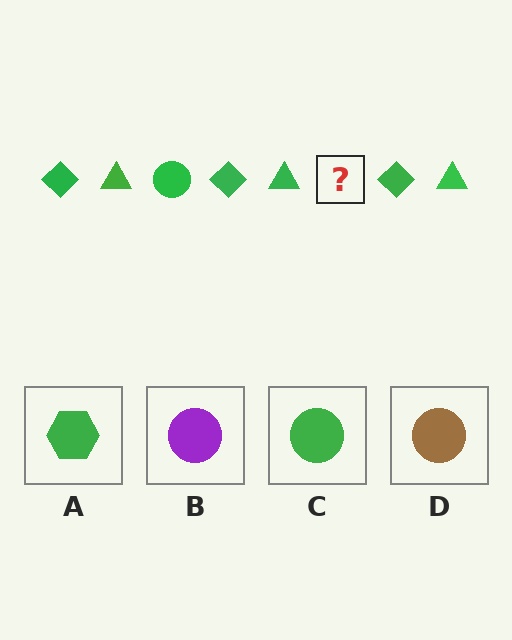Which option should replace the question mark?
Option C.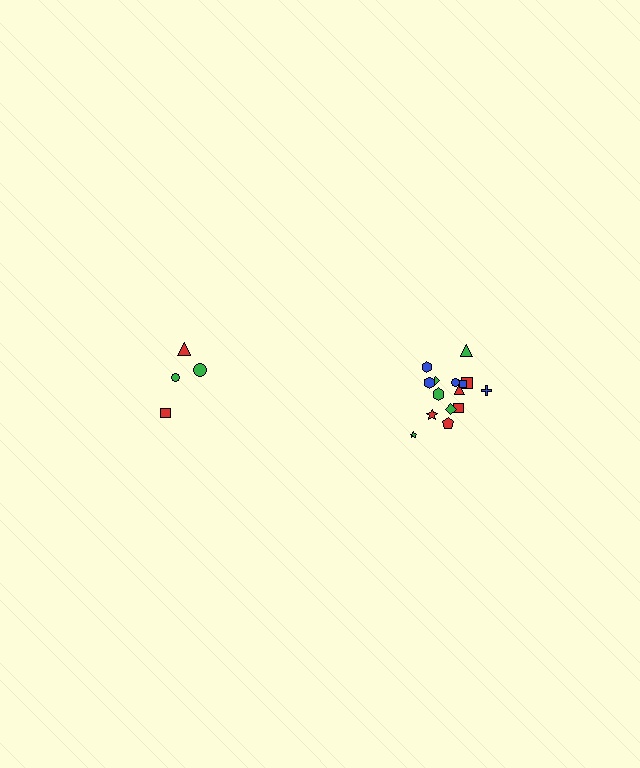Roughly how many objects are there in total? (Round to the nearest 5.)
Roughly 20 objects in total.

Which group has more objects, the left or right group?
The right group.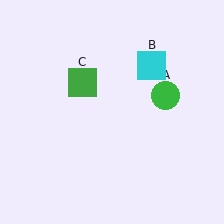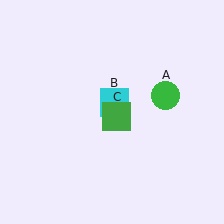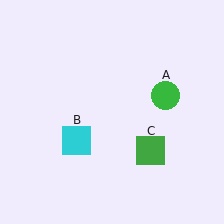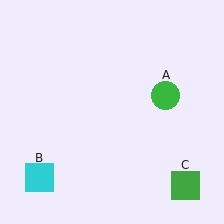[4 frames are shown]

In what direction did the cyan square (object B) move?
The cyan square (object B) moved down and to the left.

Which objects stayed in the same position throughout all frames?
Green circle (object A) remained stationary.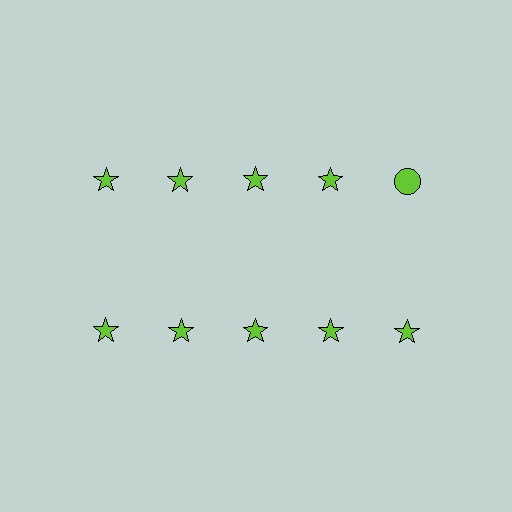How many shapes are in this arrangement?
There are 10 shapes arranged in a grid pattern.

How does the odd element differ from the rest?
It has a different shape: circle instead of star.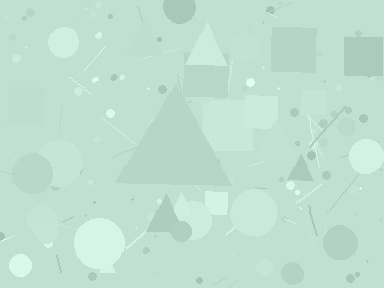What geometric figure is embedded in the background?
A triangle is embedded in the background.